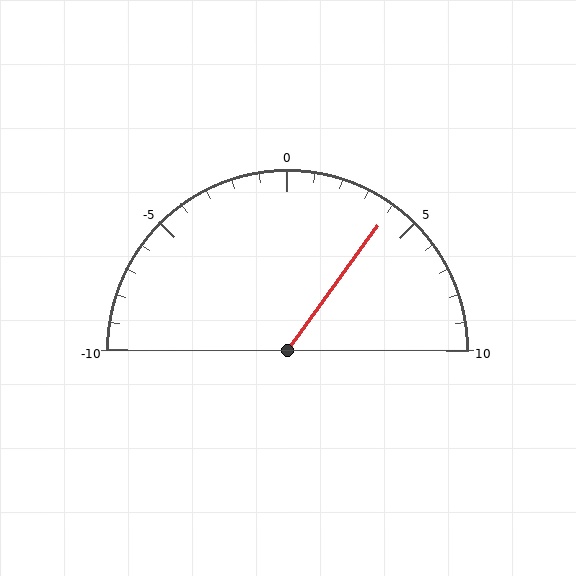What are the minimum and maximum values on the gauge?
The gauge ranges from -10 to 10.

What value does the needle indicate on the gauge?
The needle indicates approximately 4.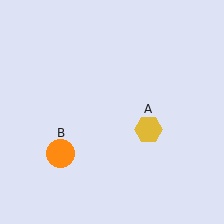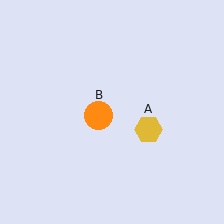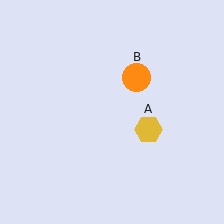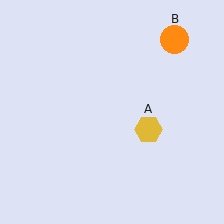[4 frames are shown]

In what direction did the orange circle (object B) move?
The orange circle (object B) moved up and to the right.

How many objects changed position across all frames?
1 object changed position: orange circle (object B).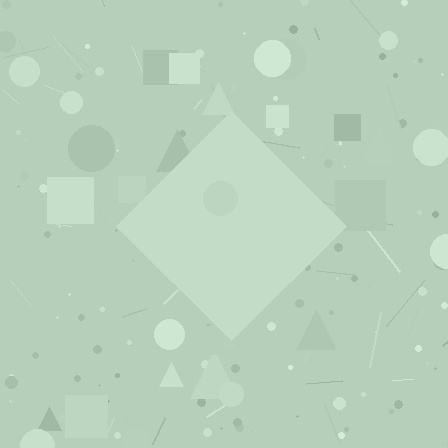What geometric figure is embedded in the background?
A diamond is embedded in the background.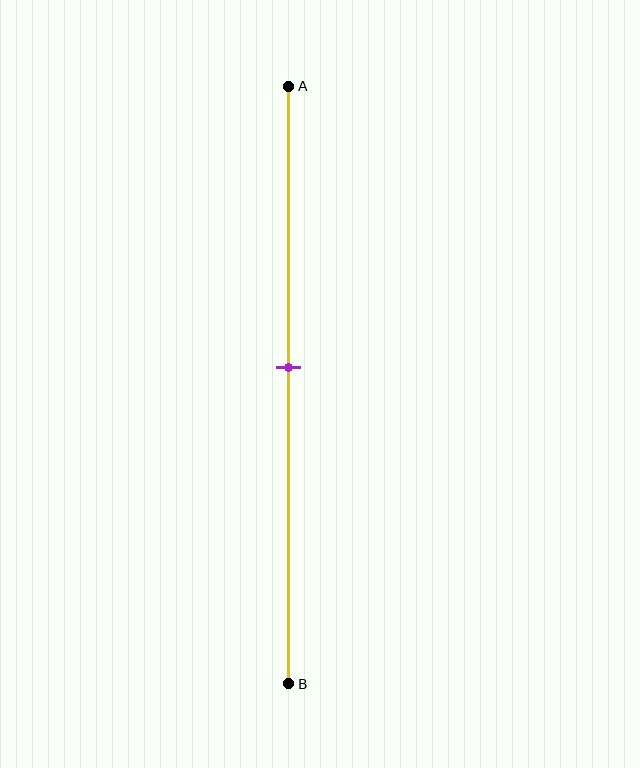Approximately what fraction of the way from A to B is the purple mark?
The purple mark is approximately 45% of the way from A to B.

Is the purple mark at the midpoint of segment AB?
Yes, the mark is approximately at the midpoint.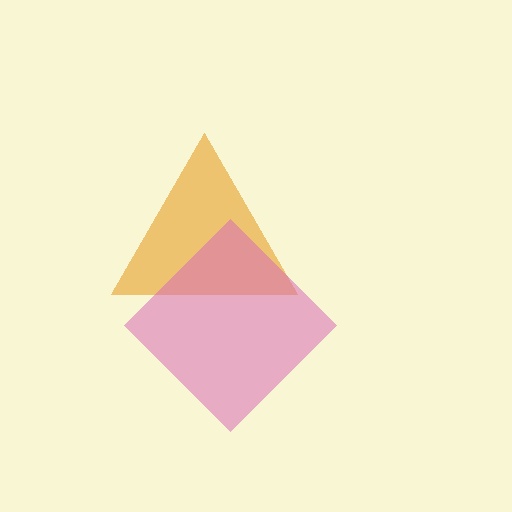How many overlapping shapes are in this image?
There are 2 overlapping shapes in the image.